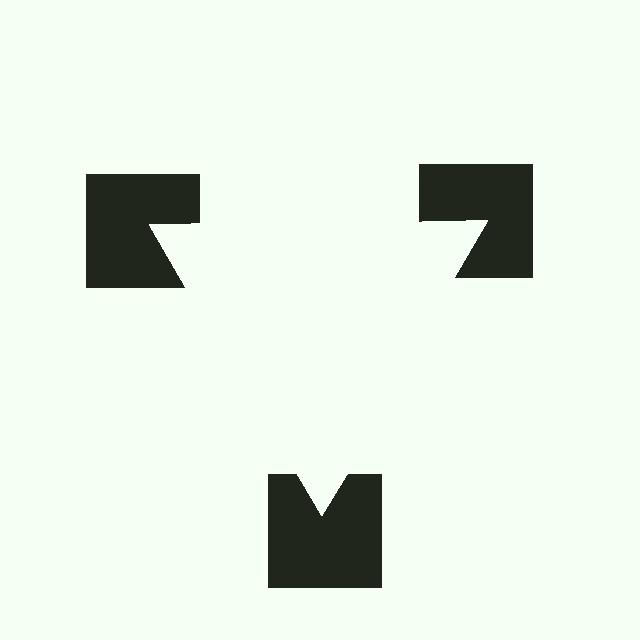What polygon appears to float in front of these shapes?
An illusory triangle — its edges are inferred from the aligned wedge cuts in the notched squares, not physically drawn.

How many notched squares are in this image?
There are 3 — one at each vertex of the illusory triangle.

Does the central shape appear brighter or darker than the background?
It typically appears slightly brighter than the background, even though no actual brightness change is drawn.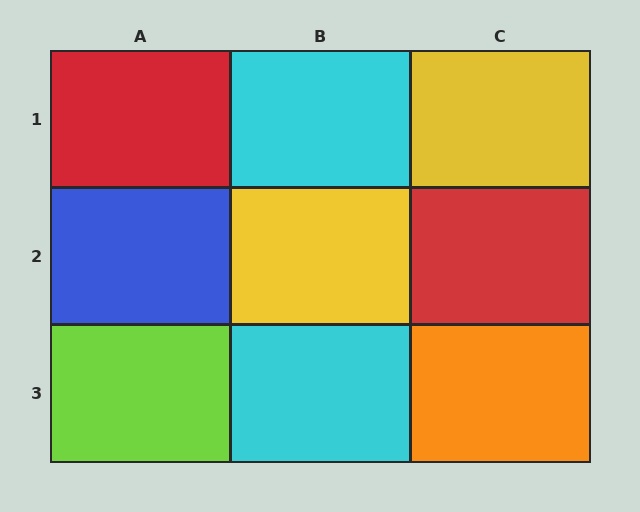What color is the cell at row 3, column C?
Orange.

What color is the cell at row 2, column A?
Blue.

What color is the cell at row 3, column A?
Lime.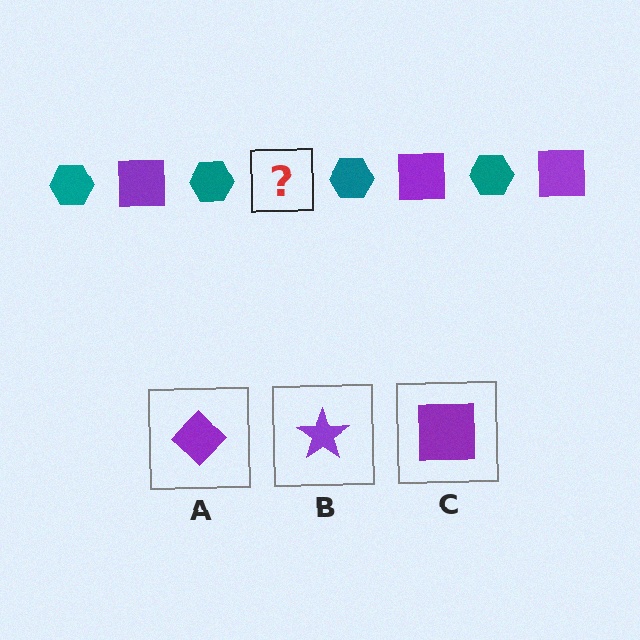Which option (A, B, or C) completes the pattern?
C.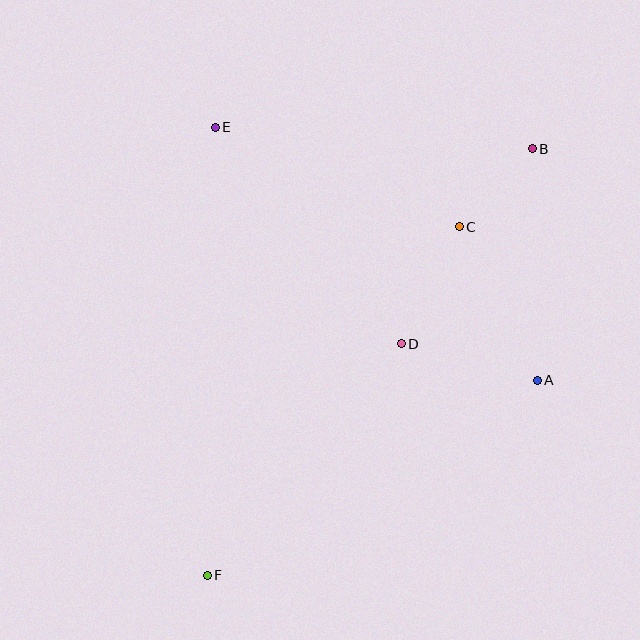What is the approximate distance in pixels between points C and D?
The distance between C and D is approximately 130 pixels.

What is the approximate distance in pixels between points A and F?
The distance between A and F is approximately 383 pixels.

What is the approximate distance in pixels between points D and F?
The distance between D and F is approximately 302 pixels.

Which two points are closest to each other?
Points B and C are closest to each other.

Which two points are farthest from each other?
Points B and F are farthest from each other.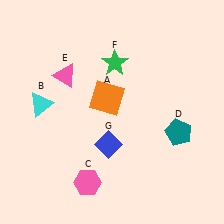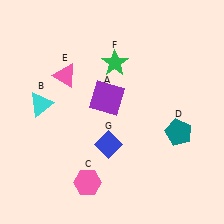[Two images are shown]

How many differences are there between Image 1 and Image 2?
There is 1 difference between the two images.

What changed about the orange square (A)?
In Image 1, A is orange. In Image 2, it changed to purple.